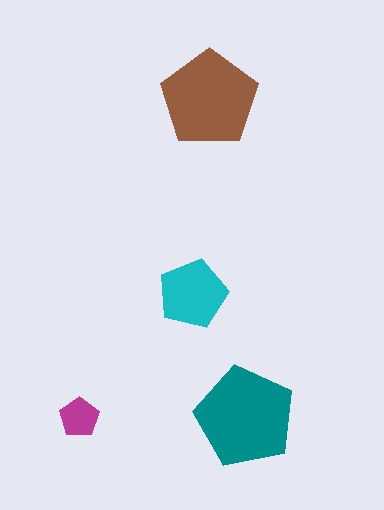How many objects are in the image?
There are 4 objects in the image.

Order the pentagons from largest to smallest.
the teal one, the brown one, the cyan one, the magenta one.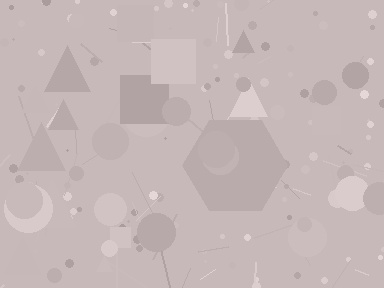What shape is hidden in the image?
A hexagon is hidden in the image.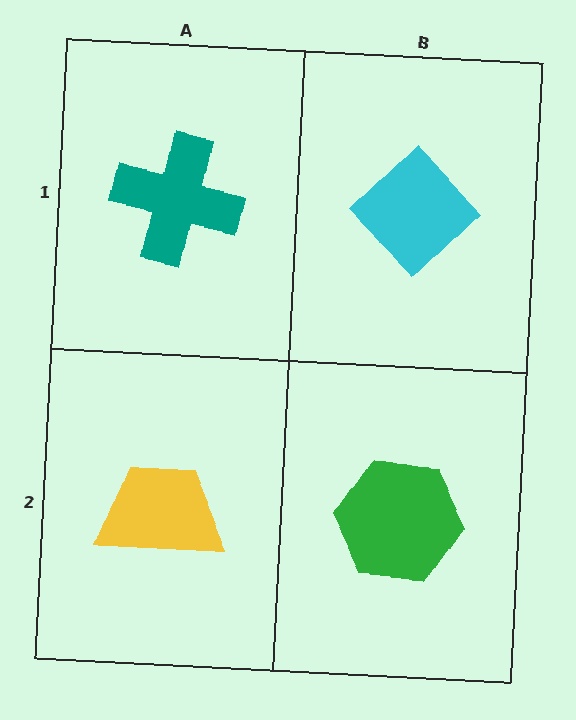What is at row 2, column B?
A green hexagon.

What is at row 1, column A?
A teal cross.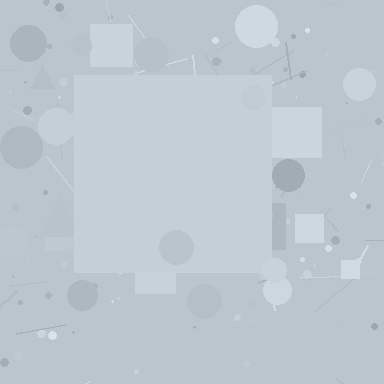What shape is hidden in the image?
A square is hidden in the image.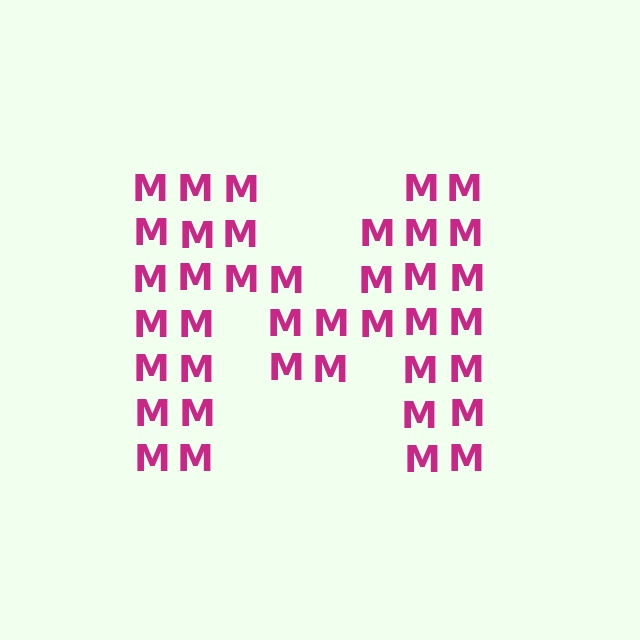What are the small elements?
The small elements are letter M's.